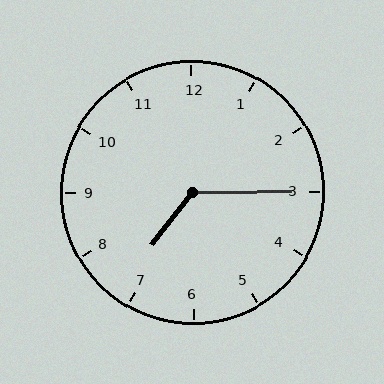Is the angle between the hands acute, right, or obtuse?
It is obtuse.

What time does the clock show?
7:15.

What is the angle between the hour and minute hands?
Approximately 128 degrees.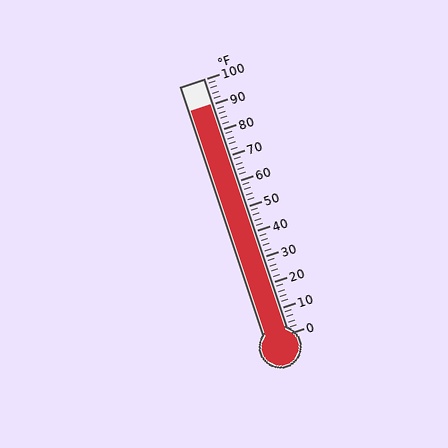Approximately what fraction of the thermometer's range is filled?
The thermometer is filled to approximately 90% of its range.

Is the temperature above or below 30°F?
The temperature is above 30°F.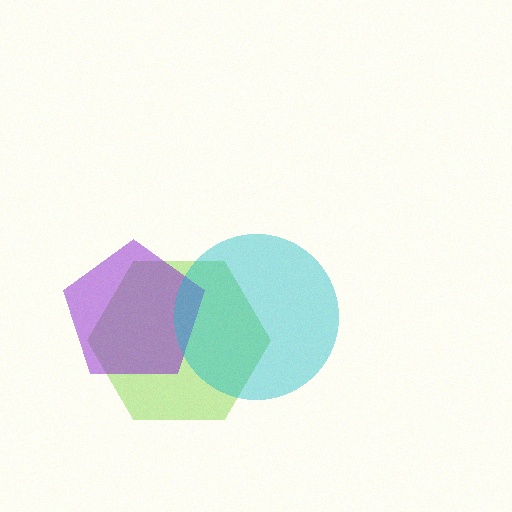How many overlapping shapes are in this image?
There are 3 overlapping shapes in the image.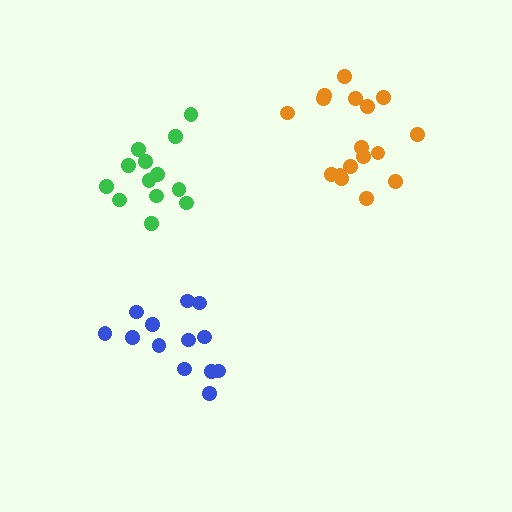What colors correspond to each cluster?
The clusters are colored: green, blue, orange.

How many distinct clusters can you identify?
There are 3 distinct clusters.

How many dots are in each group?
Group 1: 13 dots, Group 2: 13 dots, Group 3: 17 dots (43 total).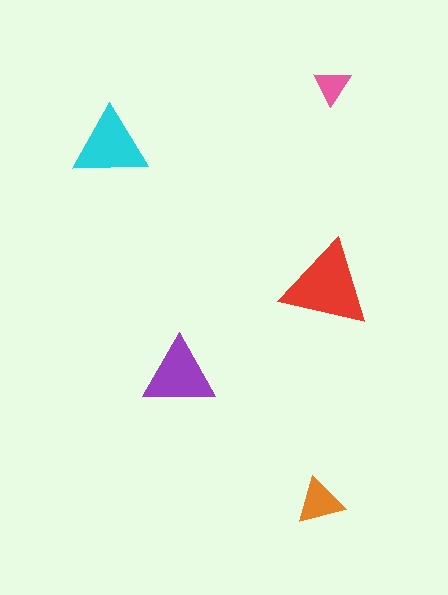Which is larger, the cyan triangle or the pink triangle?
The cyan one.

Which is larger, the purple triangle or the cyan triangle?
The cyan one.